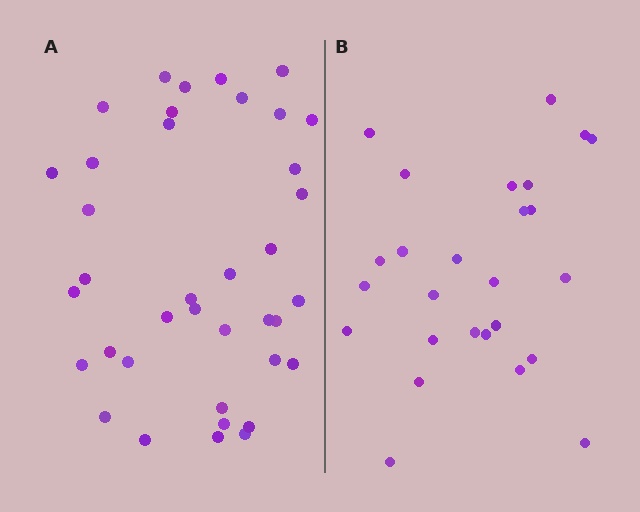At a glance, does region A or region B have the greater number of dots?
Region A (the left region) has more dots.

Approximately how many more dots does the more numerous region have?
Region A has roughly 12 or so more dots than region B.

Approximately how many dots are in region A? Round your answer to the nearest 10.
About 40 dots. (The exact count is 38, which rounds to 40.)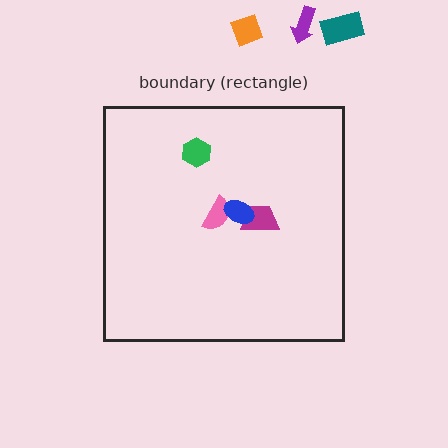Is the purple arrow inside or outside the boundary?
Outside.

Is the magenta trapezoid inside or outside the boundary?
Inside.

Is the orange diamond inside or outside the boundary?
Outside.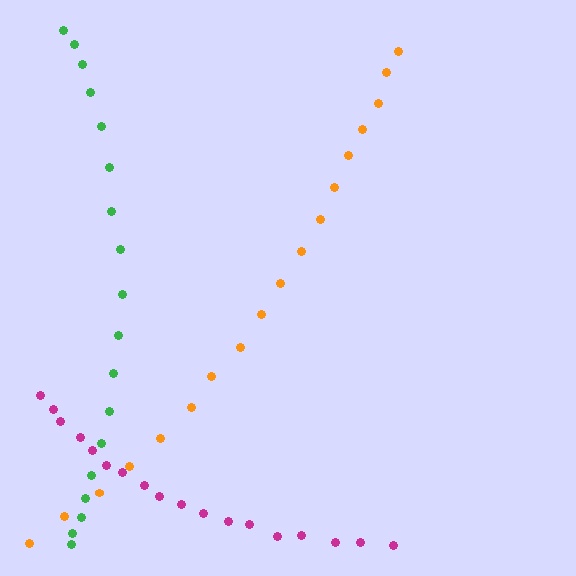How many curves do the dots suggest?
There are 3 distinct paths.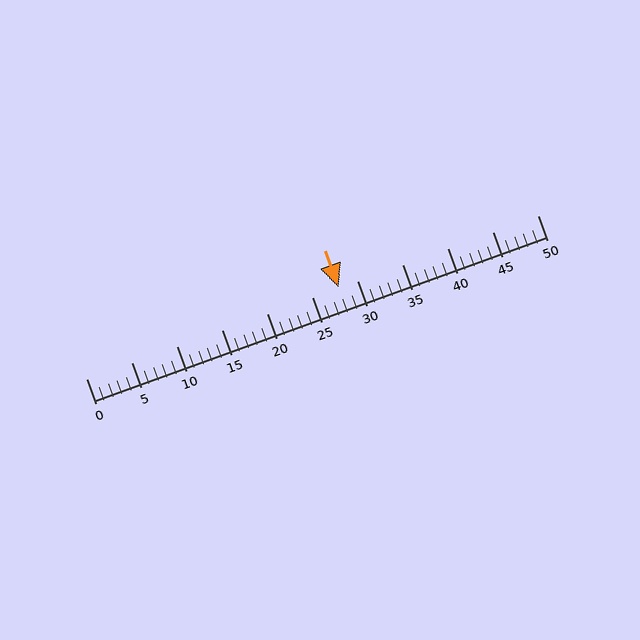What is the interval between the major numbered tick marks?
The major tick marks are spaced 5 units apart.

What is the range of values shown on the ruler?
The ruler shows values from 0 to 50.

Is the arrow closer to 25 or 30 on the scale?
The arrow is closer to 30.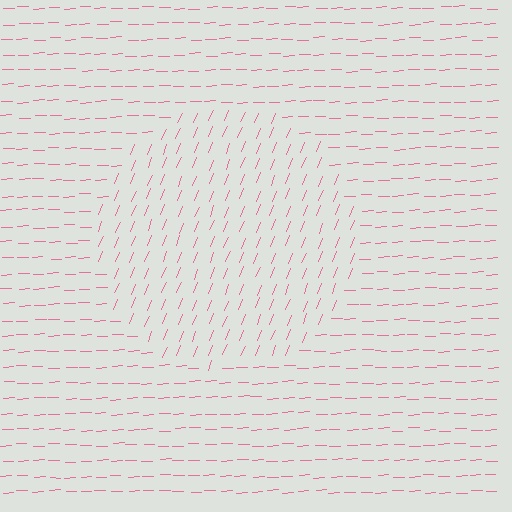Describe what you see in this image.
The image is filled with small pink line segments. A circle region in the image has lines oriented differently from the surrounding lines, creating a visible texture boundary.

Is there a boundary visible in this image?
Yes, there is a texture boundary formed by a change in line orientation.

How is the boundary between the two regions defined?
The boundary is defined purely by a change in line orientation (approximately 65 degrees difference). All lines are the same color and thickness.